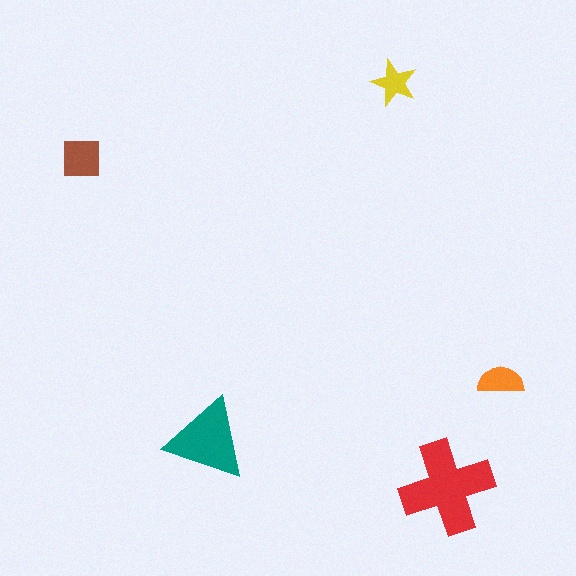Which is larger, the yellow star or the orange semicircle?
The orange semicircle.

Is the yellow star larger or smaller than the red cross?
Smaller.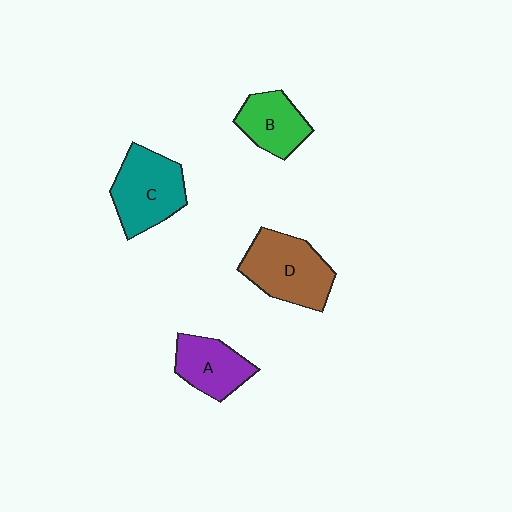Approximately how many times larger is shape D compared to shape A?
Approximately 1.4 times.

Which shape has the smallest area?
Shape B (green).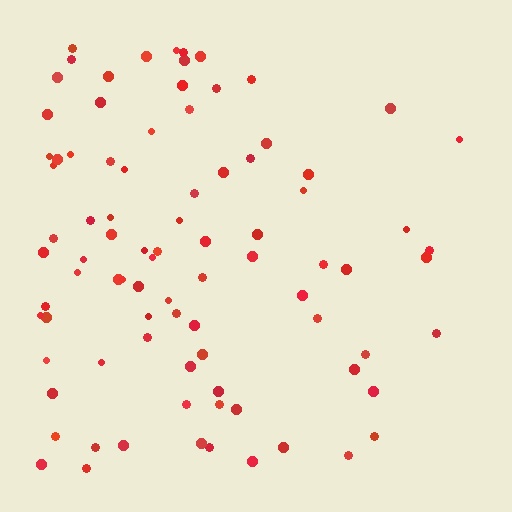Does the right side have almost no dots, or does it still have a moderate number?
Still a moderate number, just noticeably fewer than the left.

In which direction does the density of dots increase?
From right to left, with the left side densest.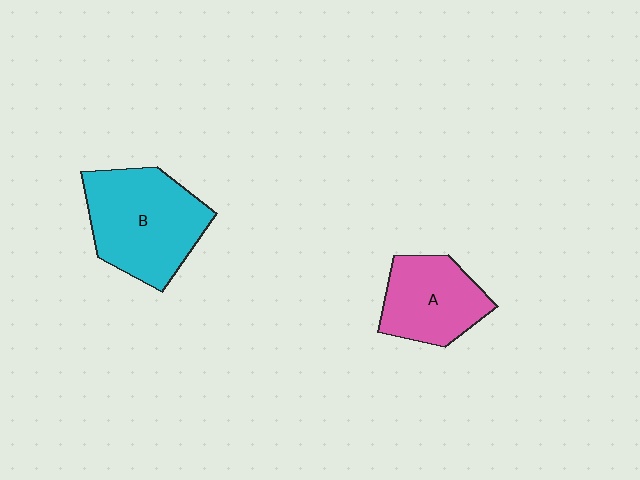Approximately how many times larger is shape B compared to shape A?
Approximately 1.4 times.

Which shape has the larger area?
Shape B (cyan).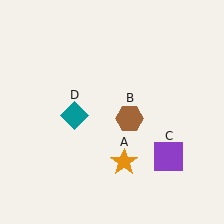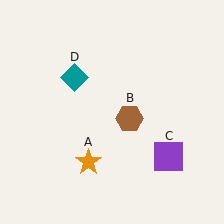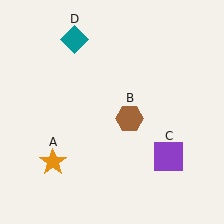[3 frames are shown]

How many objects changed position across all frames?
2 objects changed position: orange star (object A), teal diamond (object D).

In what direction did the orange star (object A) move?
The orange star (object A) moved left.